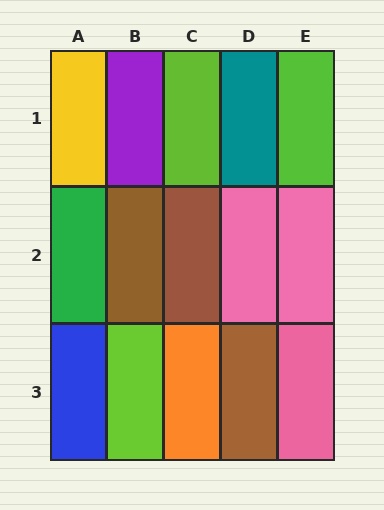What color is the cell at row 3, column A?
Blue.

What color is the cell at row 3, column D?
Brown.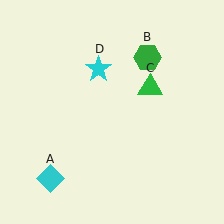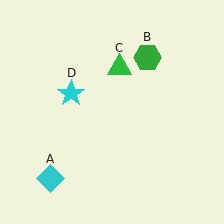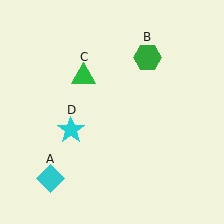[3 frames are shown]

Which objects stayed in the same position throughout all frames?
Cyan diamond (object A) and green hexagon (object B) remained stationary.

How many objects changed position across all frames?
2 objects changed position: green triangle (object C), cyan star (object D).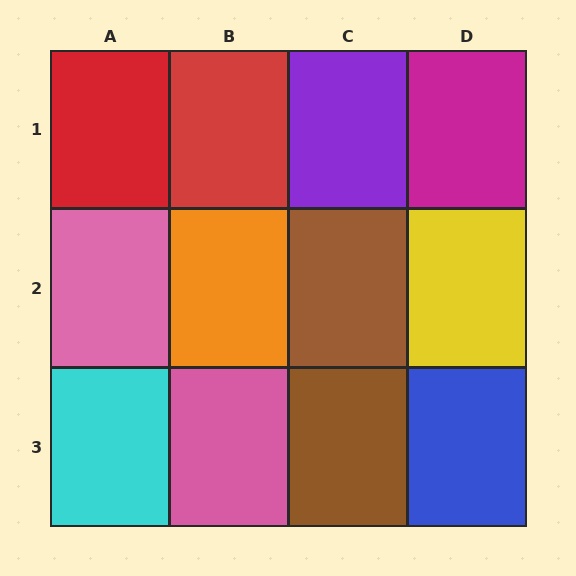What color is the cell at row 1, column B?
Red.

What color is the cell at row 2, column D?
Yellow.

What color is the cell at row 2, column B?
Orange.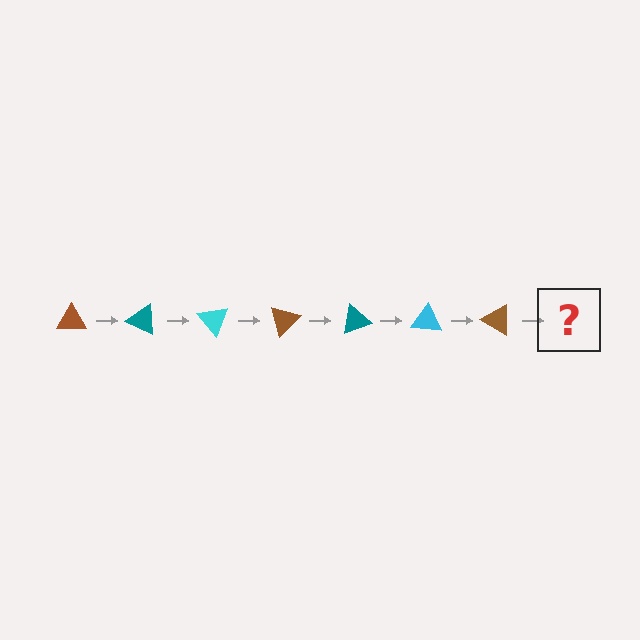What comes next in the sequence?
The next element should be a teal triangle, rotated 175 degrees from the start.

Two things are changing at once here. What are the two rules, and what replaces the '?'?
The two rules are that it rotates 25 degrees each step and the color cycles through brown, teal, and cyan. The '?' should be a teal triangle, rotated 175 degrees from the start.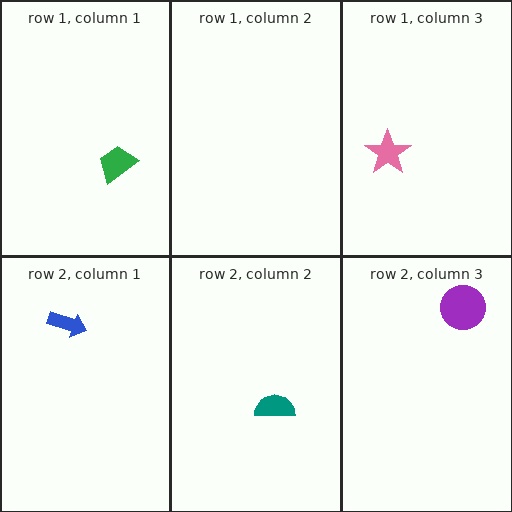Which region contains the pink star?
The row 1, column 3 region.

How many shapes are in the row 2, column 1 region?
1.